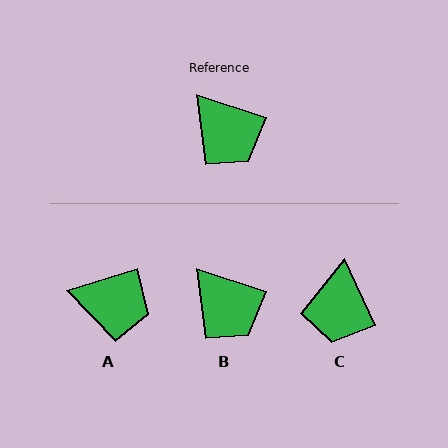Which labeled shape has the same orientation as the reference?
B.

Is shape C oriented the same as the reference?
No, it is off by about 46 degrees.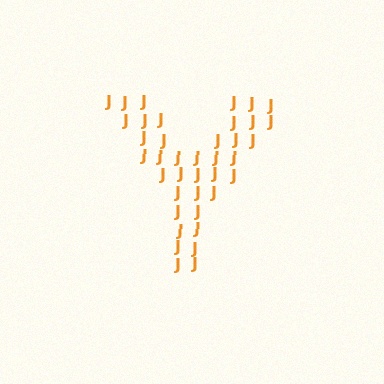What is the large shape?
The large shape is the letter Y.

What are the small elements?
The small elements are letter J's.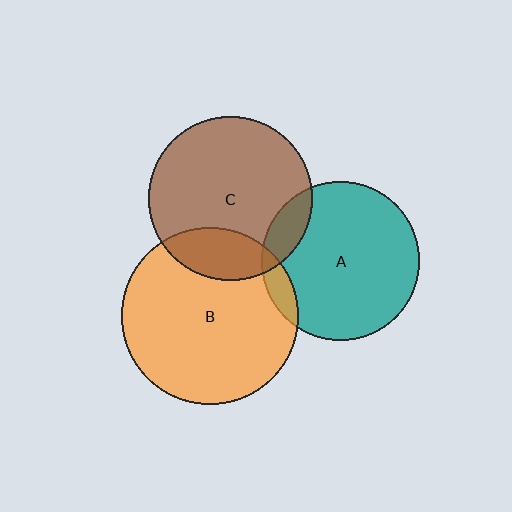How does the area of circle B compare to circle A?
Approximately 1.2 times.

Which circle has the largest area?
Circle B (orange).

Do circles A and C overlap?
Yes.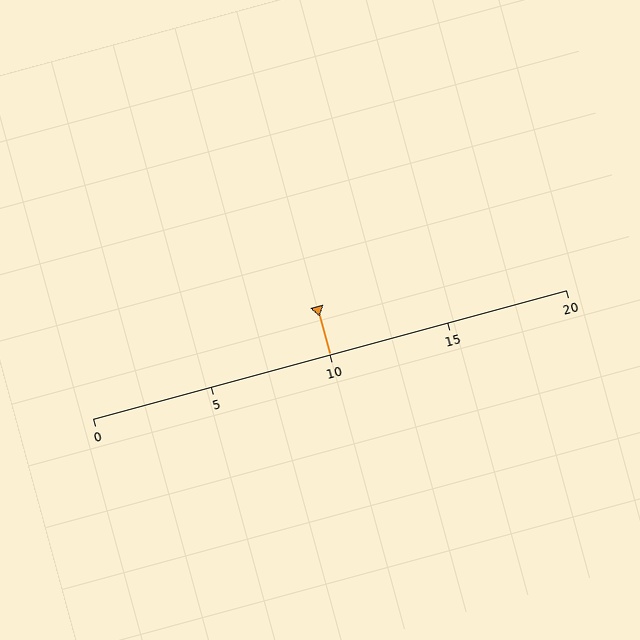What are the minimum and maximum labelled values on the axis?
The axis runs from 0 to 20.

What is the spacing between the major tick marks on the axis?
The major ticks are spaced 5 apart.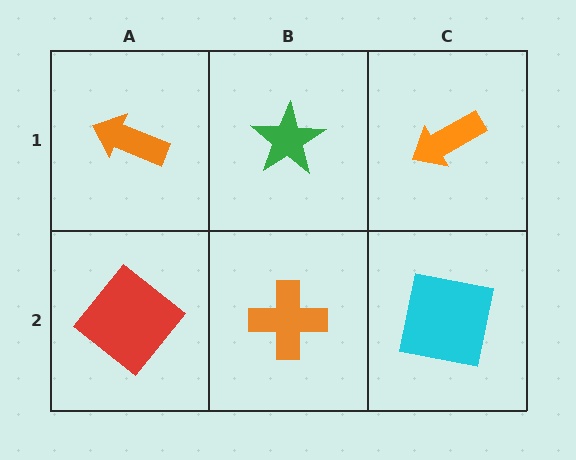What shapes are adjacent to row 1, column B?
An orange cross (row 2, column B), an orange arrow (row 1, column A), an orange arrow (row 1, column C).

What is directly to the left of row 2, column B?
A red diamond.